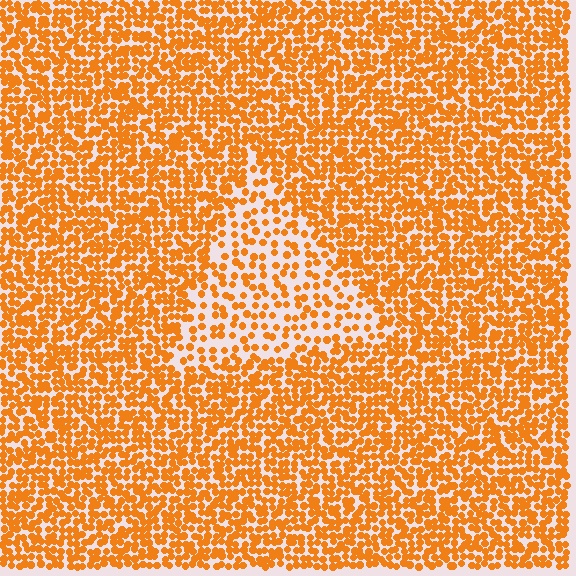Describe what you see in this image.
The image contains small orange elements arranged at two different densities. A triangle-shaped region is visible where the elements are less densely packed than the surrounding area.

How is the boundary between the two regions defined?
The boundary is defined by a change in element density (approximately 2.0x ratio). All elements are the same color, size, and shape.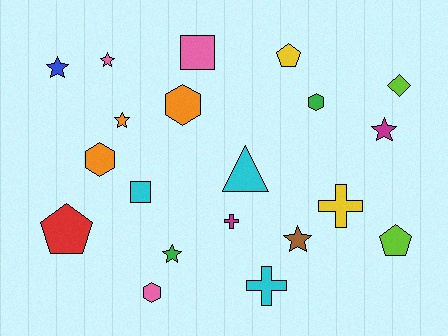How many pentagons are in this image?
There are 3 pentagons.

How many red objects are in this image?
There is 1 red object.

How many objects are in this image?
There are 20 objects.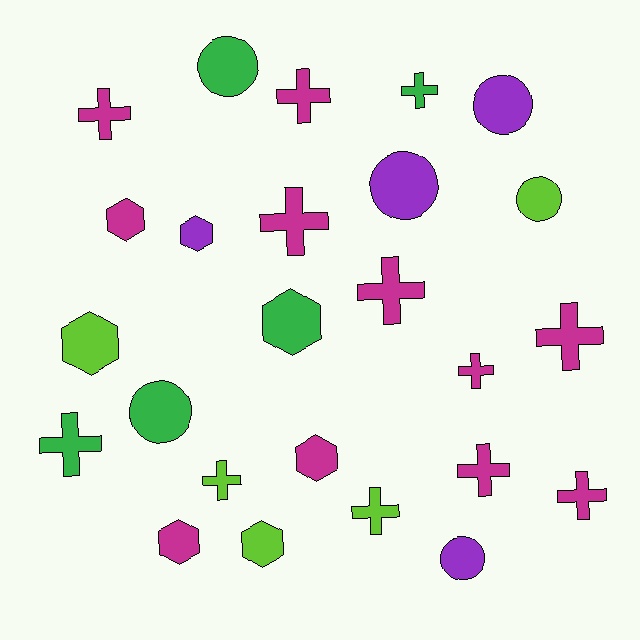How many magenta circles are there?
There are no magenta circles.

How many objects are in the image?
There are 25 objects.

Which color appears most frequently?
Magenta, with 11 objects.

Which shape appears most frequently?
Cross, with 12 objects.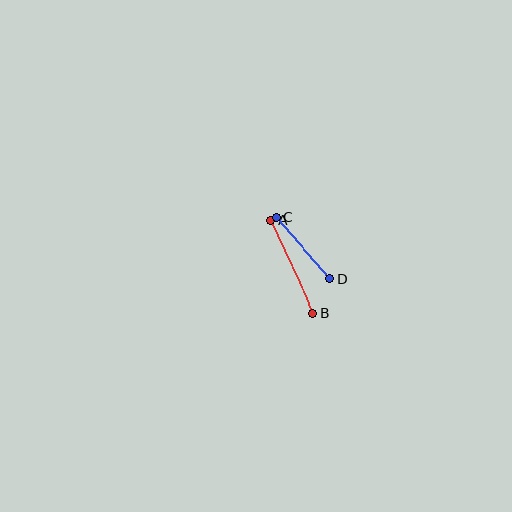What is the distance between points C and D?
The distance is approximately 81 pixels.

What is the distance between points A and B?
The distance is approximately 102 pixels.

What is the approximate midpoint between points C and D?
The midpoint is at approximately (303, 248) pixels.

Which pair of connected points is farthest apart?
Points A and B are farthest apart.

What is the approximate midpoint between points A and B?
The midpoint is at approximately (292, 267) pixels.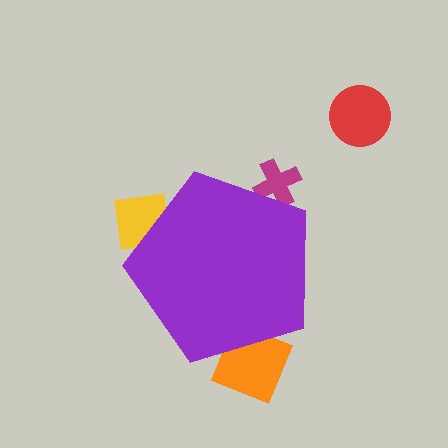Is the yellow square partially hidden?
Yes, the yellow square is partially hidden behind the purple pentagon.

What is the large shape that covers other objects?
A purple pentagon.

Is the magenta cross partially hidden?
Yes, the magenta cross is partially hidden behind the purple pentagon.